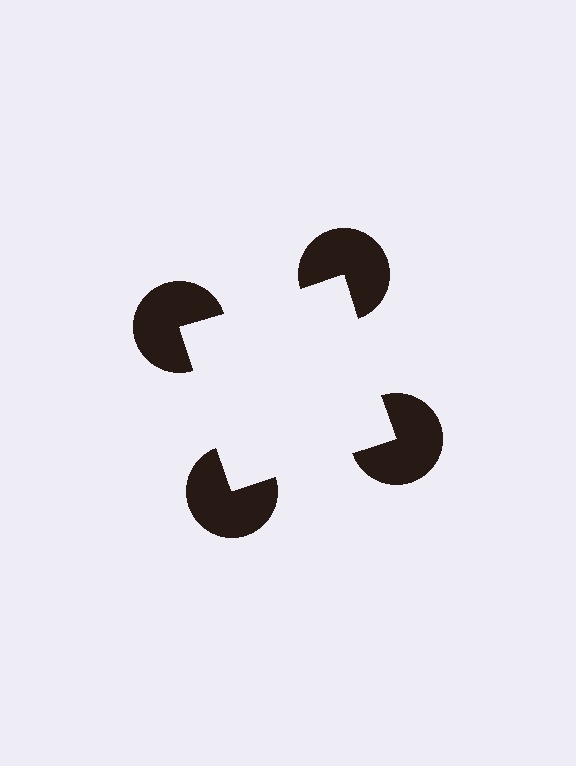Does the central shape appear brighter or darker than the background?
It typically appears slightly brighter than the background, even though no actual brightness change is drawn.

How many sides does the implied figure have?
4 sides.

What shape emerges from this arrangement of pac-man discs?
An illusory square — its edges are inferred from the aligned wedge cuts in the pac-man discs, not physically drawn.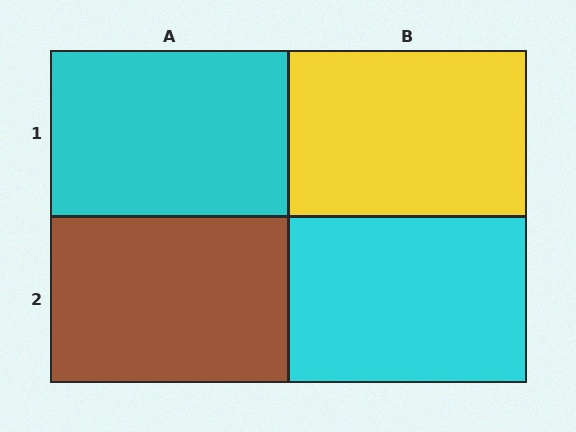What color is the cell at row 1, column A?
Cyan.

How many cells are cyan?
2 cells are cyan.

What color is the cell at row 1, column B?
Yellow.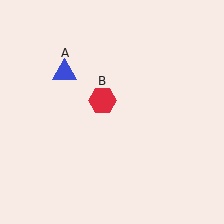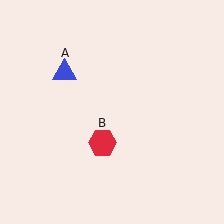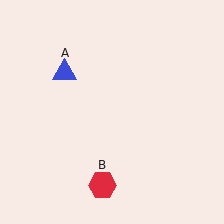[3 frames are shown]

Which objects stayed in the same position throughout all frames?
Blue triangle (object A) remained stationary.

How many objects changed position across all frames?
1 object changed position: red hexagon (object B).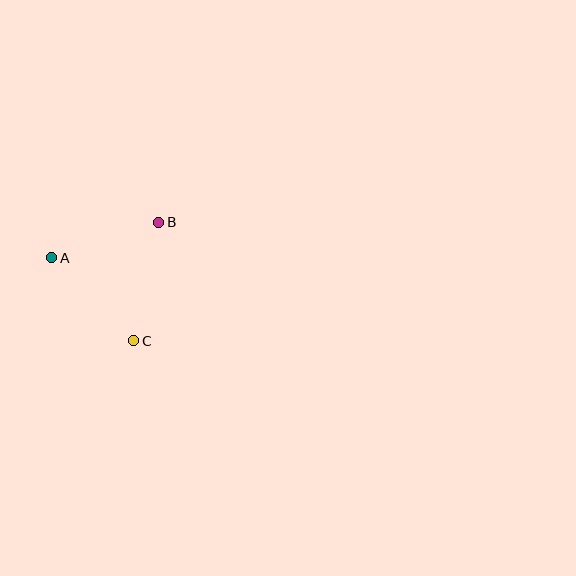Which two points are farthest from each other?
Points B and C are farthest from each other.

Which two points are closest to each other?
Points A and B are closest to each other.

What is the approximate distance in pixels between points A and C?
The distance between A and C is approximately 117 pixels.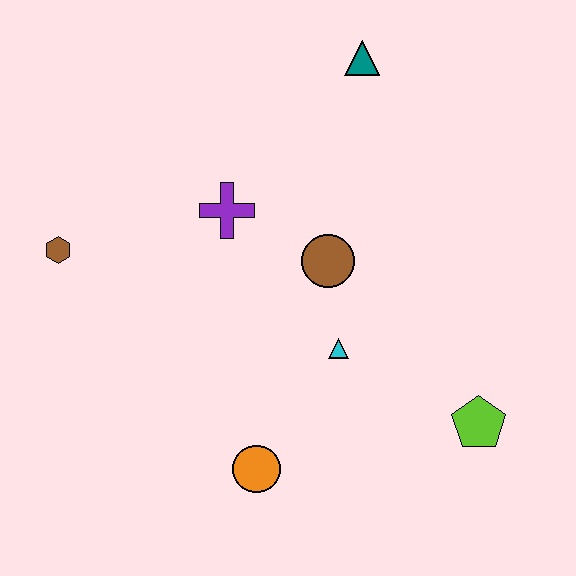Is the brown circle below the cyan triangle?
No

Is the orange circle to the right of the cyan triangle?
No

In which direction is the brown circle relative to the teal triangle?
The brown circle is below the teal triangle.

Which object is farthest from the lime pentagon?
The brown hexagon is farthest from the lime pentagon.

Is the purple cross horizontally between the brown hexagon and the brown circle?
Yes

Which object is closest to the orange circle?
The cyan triangle is closest to the orange circle.